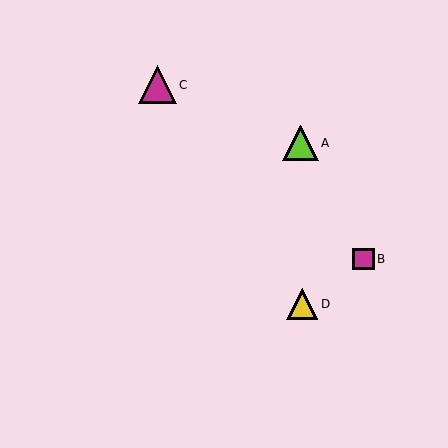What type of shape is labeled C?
Shape C is a magenta triangle.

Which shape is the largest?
The magenta triangle (labeled C) is the largest.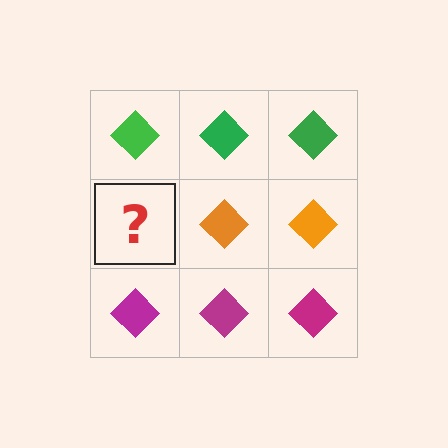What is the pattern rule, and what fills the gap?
The rule is that each row has a consistent color. The gap should be filled with an orange diamond.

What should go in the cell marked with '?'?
The missing cell should contain an orange diamond.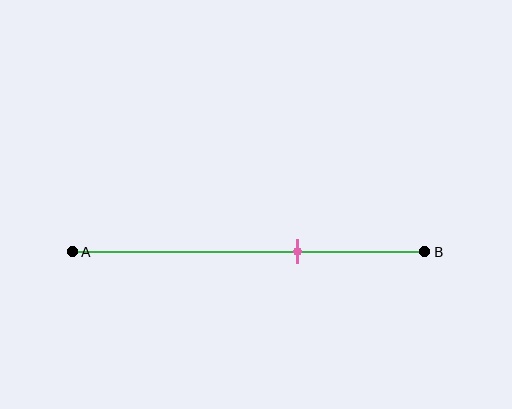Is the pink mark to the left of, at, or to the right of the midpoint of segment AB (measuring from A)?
The pink mark is to the right of the midpoint of segment AB.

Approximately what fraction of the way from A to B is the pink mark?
The pink mark is approximately 65% of the way from A to B.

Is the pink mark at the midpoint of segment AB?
No, the mark is at about 65% from A, not at the 50% midpoint.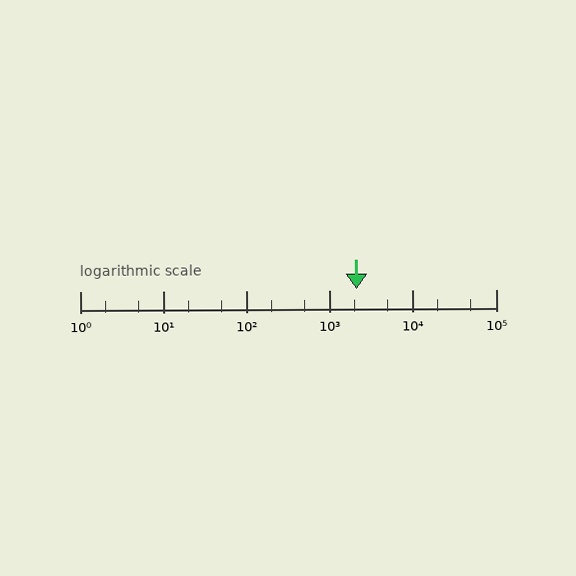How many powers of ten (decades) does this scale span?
The scale spans 5 decades, from 1 to 100000.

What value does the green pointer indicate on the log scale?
The pointer indicates approximately 2100.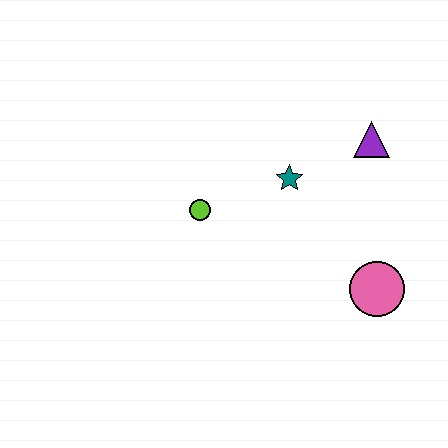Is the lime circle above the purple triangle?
No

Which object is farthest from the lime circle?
The pink circle is farthest from the lime circle.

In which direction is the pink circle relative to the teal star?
The pink circle is below the teal star.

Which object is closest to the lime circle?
The teal star is closest to the lime circle.